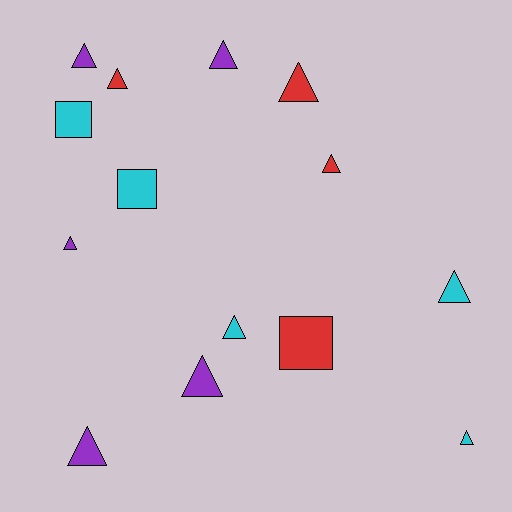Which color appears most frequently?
Purple, with 5 objects.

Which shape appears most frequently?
Triangle, with 11 objects.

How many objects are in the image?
There are 14 objects.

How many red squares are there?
There is 1 red square.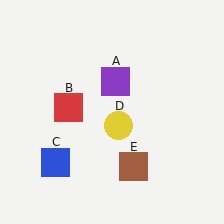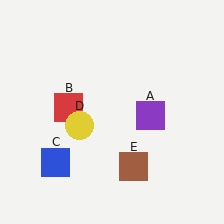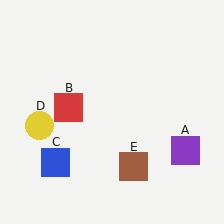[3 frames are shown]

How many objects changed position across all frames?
2 objects changed position: purple square (object A), yellow circle (object D).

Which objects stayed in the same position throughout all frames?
Red square (object B) and blue square (object C) and brown square (object E) remained stationary.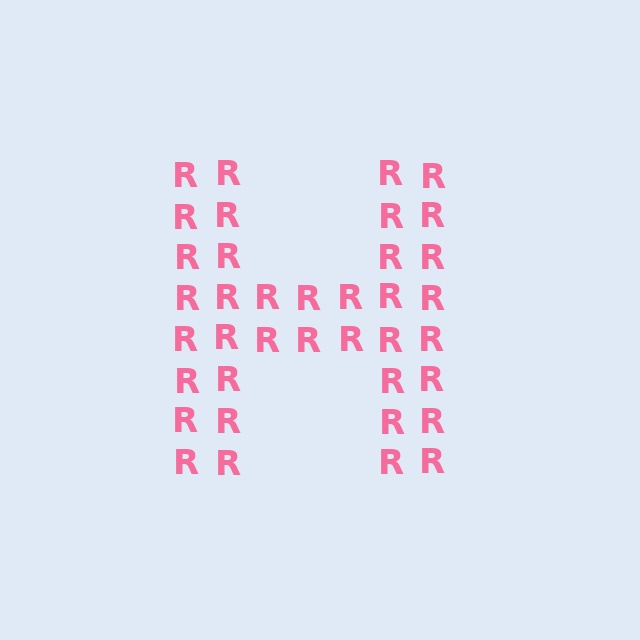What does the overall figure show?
The overall figure shows the letter H.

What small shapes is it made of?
It is made of small letter R's.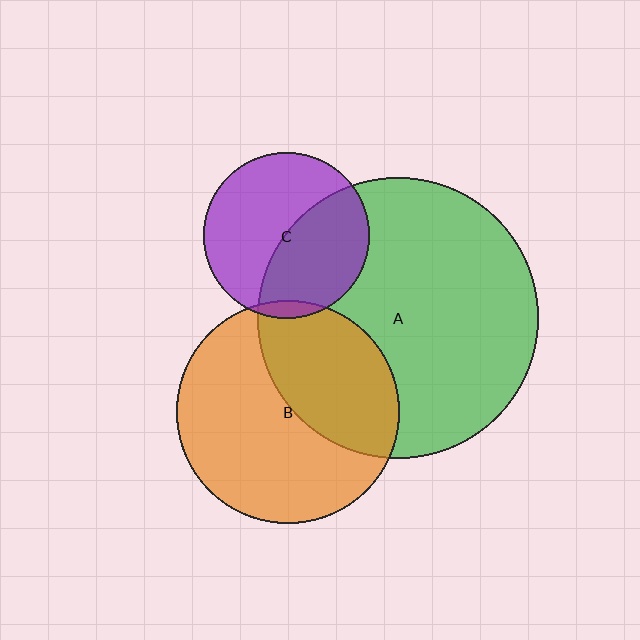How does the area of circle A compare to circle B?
Approximately 1.6 times.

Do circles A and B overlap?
Yes.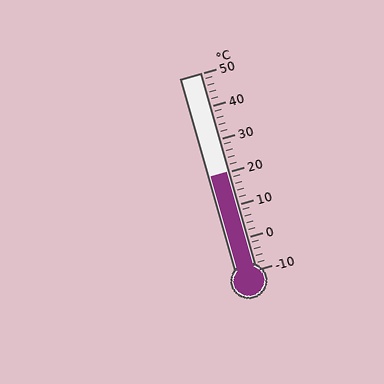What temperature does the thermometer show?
The thermometer shows approximately 20°C.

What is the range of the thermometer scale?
The thermometer scale ranges from -10°C to 50°C.